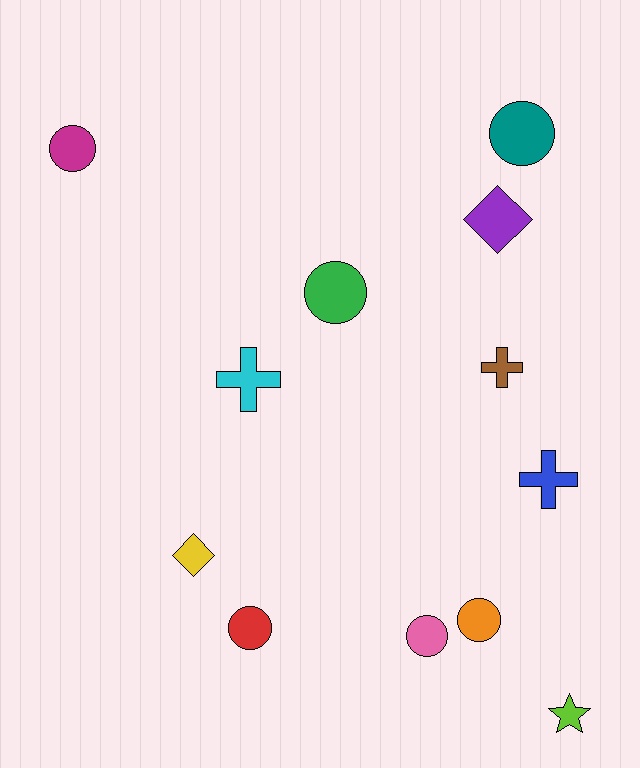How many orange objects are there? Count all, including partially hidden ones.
There is 1 orange object.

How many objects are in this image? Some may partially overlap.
There are 12 objects.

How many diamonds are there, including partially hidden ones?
There are 2 diamonds.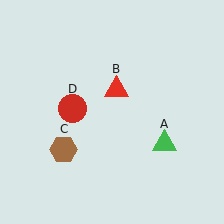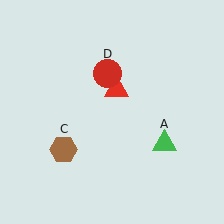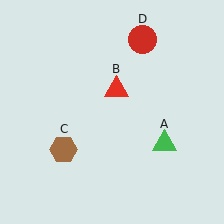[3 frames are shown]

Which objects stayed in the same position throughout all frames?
Green triangle (object A) and red triangle (object B) and brown hexagon (object C) remained stationary.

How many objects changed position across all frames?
1 object changed position: red circle (object D).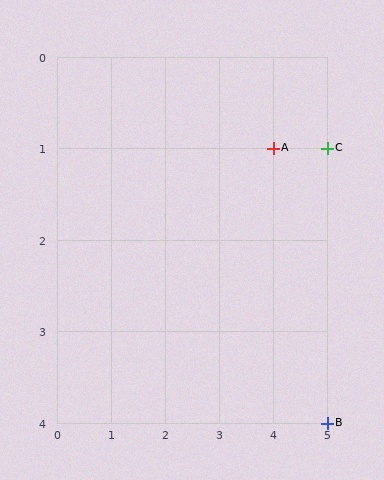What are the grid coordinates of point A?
Point A is at grid coordinates (4, 1).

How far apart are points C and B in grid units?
Points C and B are 3 rows apart.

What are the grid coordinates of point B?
Point B is at grid coordinates (5, 4).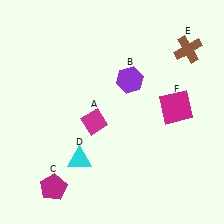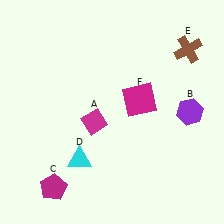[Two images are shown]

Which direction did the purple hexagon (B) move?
The purple hexagon (B) moved right.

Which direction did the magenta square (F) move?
The magenta square (F) moved left.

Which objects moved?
The objects that moved are: the purple hexagon (B), the magenta square (F).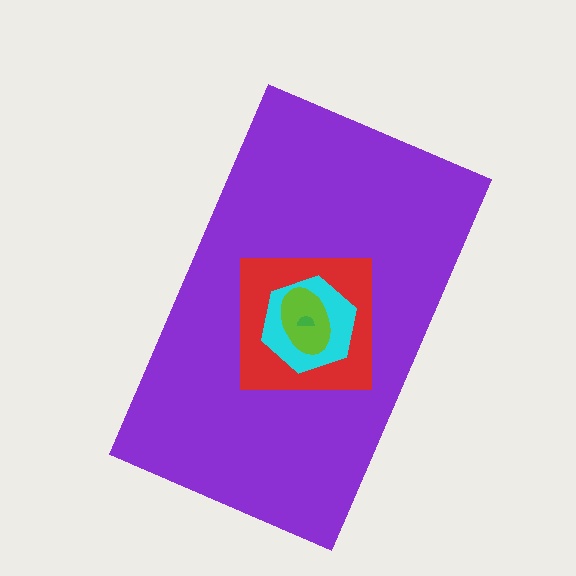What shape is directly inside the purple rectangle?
The red square.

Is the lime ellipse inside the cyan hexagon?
Yes.